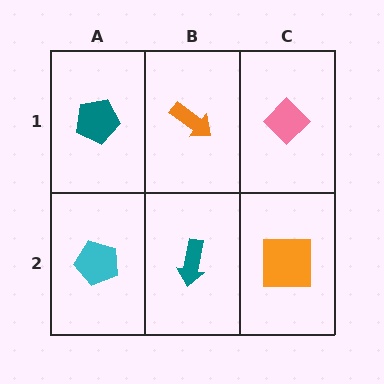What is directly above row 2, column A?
A teal pentagon.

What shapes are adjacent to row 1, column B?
A teal arrow (row 2, column B), a teal pentagon (row 1, column A), a pink diamond (row 1, column C).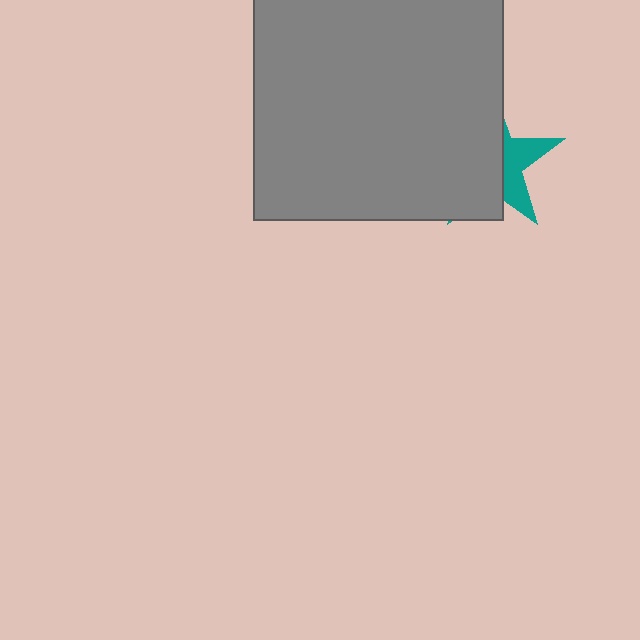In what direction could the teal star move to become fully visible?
The teal star could move right. That would shift it out from behind the gray rectangle entirely.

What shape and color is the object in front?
The object in front is a gray rectangle.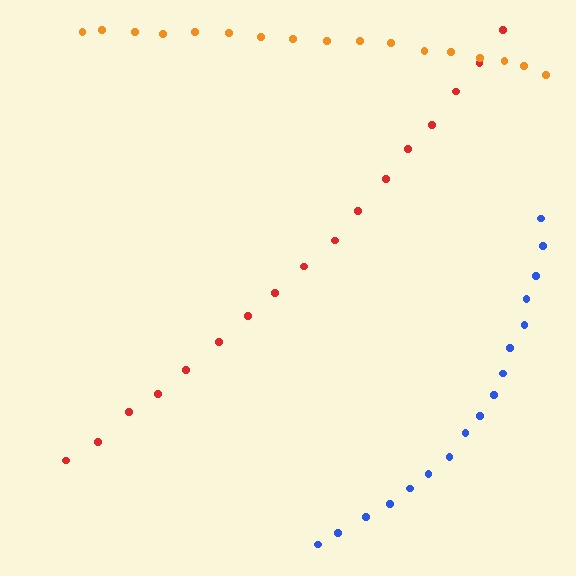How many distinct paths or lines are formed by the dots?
There are 3 distinct paths.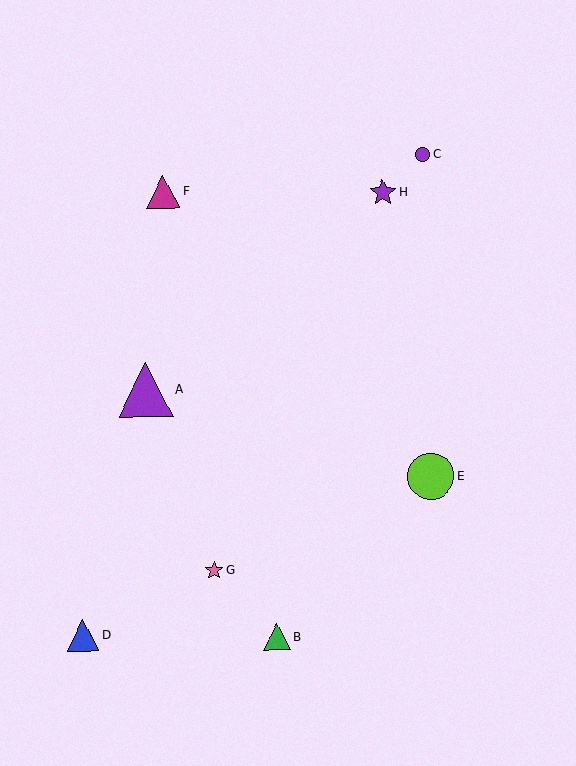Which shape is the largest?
The purple triangle (labeled A) is the largest.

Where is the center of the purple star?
The center of the purple star is at (383, 192).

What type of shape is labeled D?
Shape D is a blue triangle.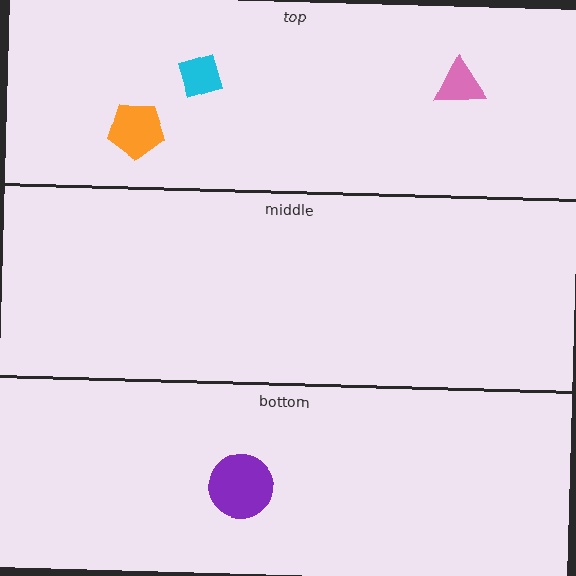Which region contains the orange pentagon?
The top region.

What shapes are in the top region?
The cyan diamond, the pink triangle, the orange pentagon.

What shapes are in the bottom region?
The purple circle.